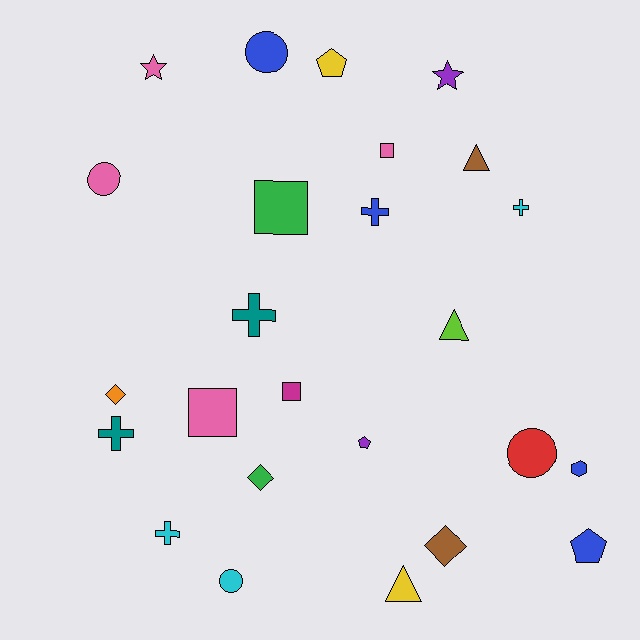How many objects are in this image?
There are 25 objects.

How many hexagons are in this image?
There is 1 hexagon.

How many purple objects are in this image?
There are 2 purple objects.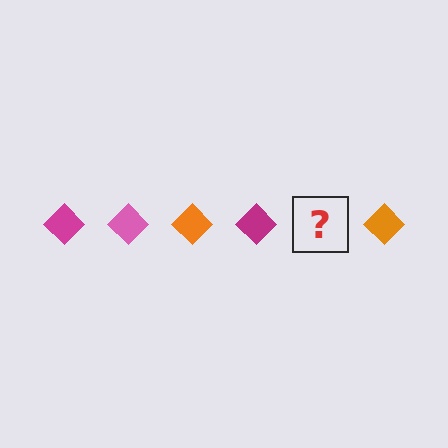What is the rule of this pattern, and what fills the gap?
The rule is that the pattern cycles through magenta, pink, orange diamonds. The gap should be filled with a pink diamond.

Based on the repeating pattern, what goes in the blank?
The blank should be a pink diamond.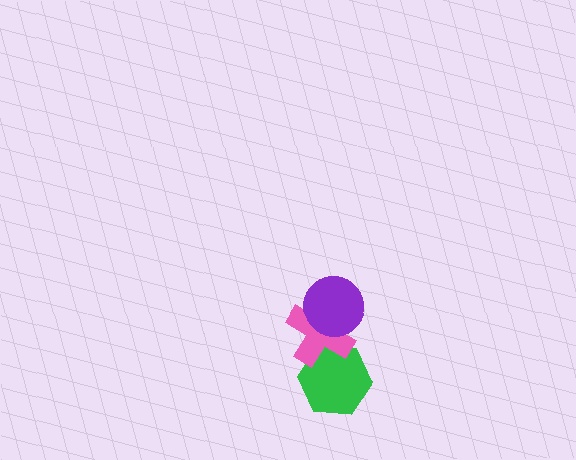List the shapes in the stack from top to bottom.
From top to bottom: the purple circle, the pink cross, the green hexagon.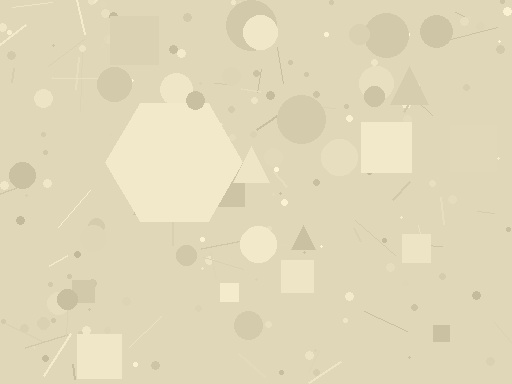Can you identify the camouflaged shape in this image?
The camouflaged shape is a hexagon.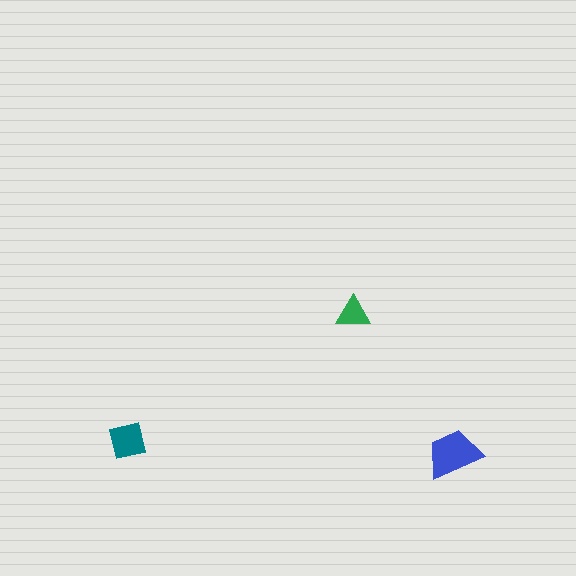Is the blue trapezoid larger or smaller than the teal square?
Larger.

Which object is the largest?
The blue trapezoid.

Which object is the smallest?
The green triangle.